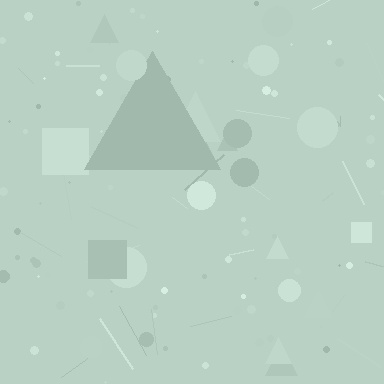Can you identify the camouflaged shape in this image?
The camouflaged shape is a triangle.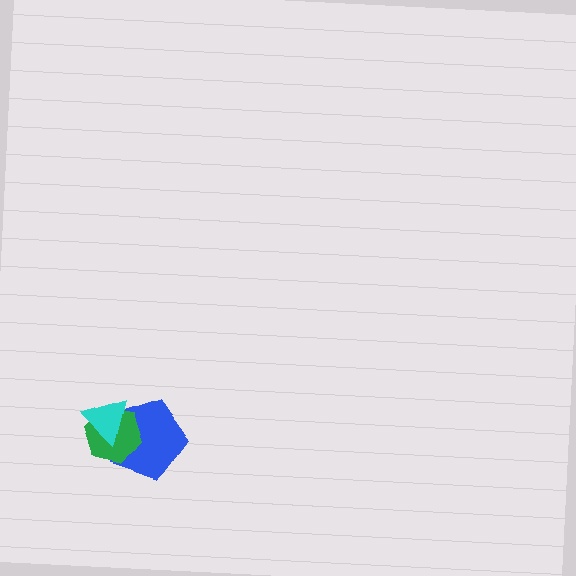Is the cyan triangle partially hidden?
No, no other shape covers it.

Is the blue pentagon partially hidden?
Yes, it is partially covered by another shape.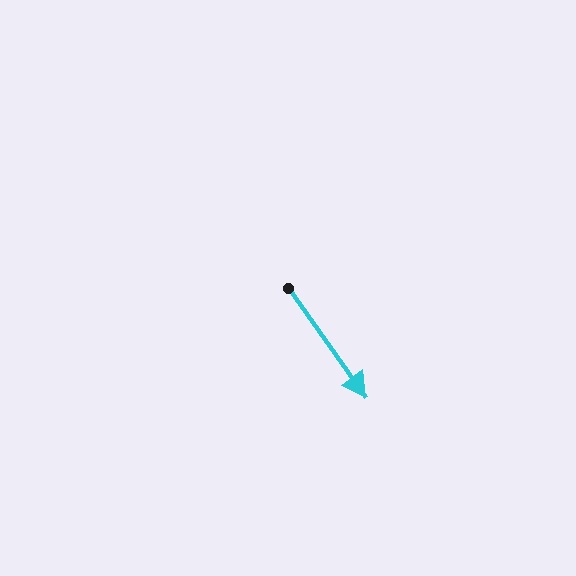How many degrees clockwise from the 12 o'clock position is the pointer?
Approximately 144 degrees.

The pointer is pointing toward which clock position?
Roughly 5 o'clock.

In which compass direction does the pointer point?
Southeast.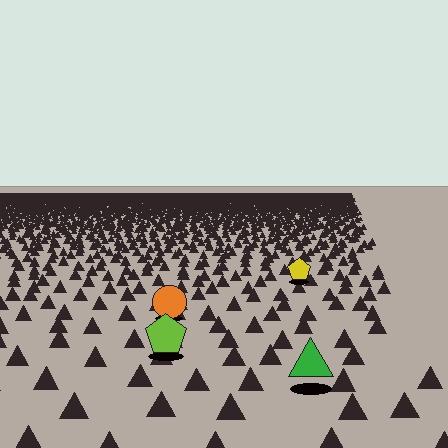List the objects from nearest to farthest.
From nearest to farthest: the green triangle, the lime pentagon, the orange circle, the yellow pentagon.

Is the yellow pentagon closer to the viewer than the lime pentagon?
No. The lime pentagon is closer — you can tell from the texture gradient: the ground texture is coarser near it.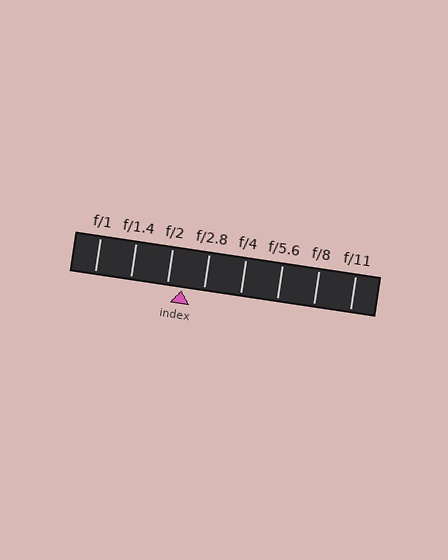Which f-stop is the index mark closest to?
The index mark is closest to f/2.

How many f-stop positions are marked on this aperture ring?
There are 8 f-stop positions marked.